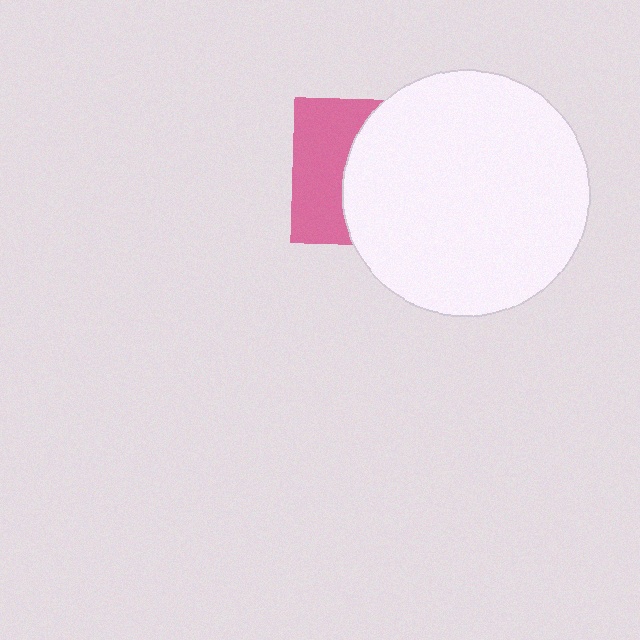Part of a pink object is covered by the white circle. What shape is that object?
It is a square.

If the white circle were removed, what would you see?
You would see the complete pink square.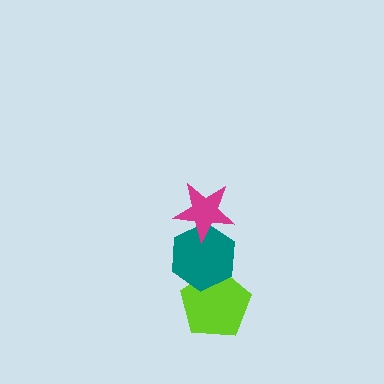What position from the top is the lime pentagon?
The lime pentagon is 3rd from the top.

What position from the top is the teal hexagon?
The teal hexagon is 2nd from the top.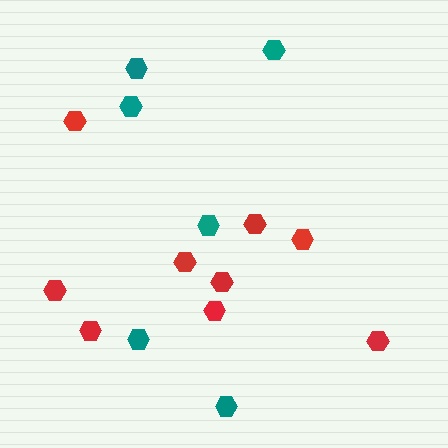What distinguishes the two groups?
There are 2 groups: one group of red hexagons (9) and one group of teal hexagons (6).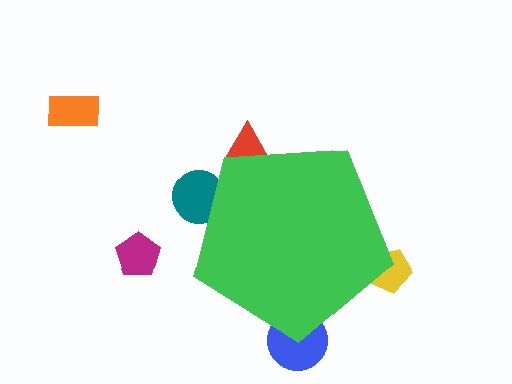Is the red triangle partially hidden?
Yes, the red triangle is partially hidden behind the green pentagon.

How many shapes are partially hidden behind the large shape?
4 shapes are partially hidden.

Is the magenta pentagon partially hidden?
No, the magenta pentagon is fully visible.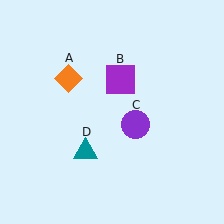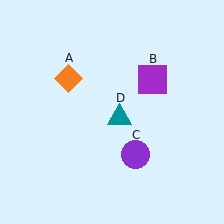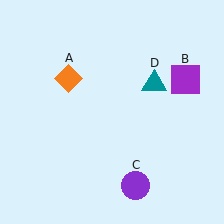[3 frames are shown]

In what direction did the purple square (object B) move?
The purple square (object B) moved right.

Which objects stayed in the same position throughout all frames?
Orange diamond (object A) remained stationary.